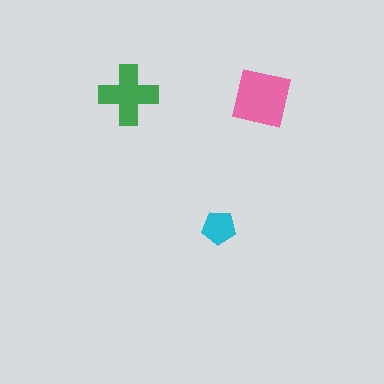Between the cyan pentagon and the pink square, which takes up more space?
The pink square.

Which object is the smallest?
The cyan pentagon.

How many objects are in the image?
There are 3 objects in the image.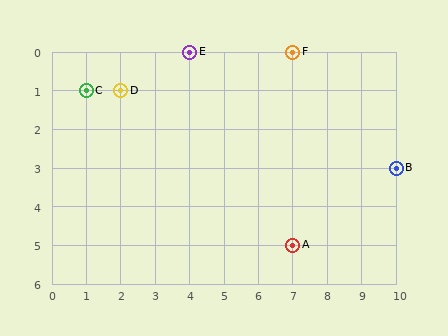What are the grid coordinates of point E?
Point E is at grid coordinates (4, 0).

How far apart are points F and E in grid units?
Points F and E are 3 columns apart.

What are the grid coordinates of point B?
Point B is at grid coordinates (10, 3).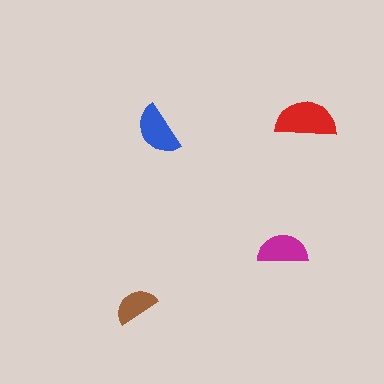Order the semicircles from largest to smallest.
the red one, the blue one, the magenta one, the brown one.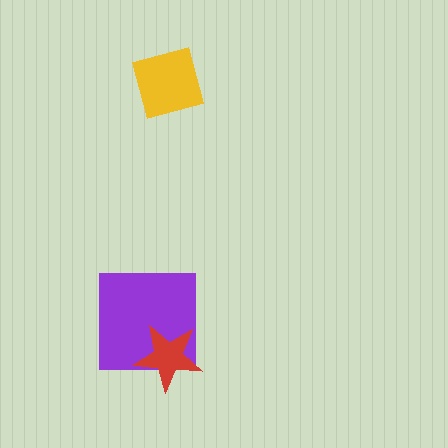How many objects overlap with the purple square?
1 object overlaps with the purple square.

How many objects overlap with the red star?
1 object overlaps with the red star.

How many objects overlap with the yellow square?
0 objects overlap with the yellow square.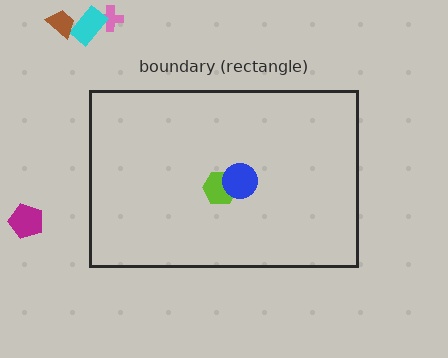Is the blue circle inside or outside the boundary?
Inside.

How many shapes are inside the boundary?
2 inside, 4 outside.